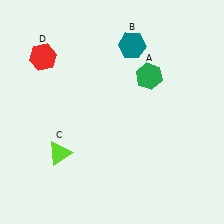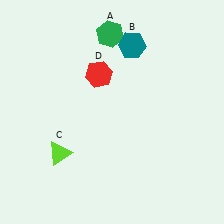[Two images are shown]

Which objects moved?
The objects that moved are: the green hexagon (A), the red hexagon (D).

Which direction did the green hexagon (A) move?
The green hexagon (A) moved up.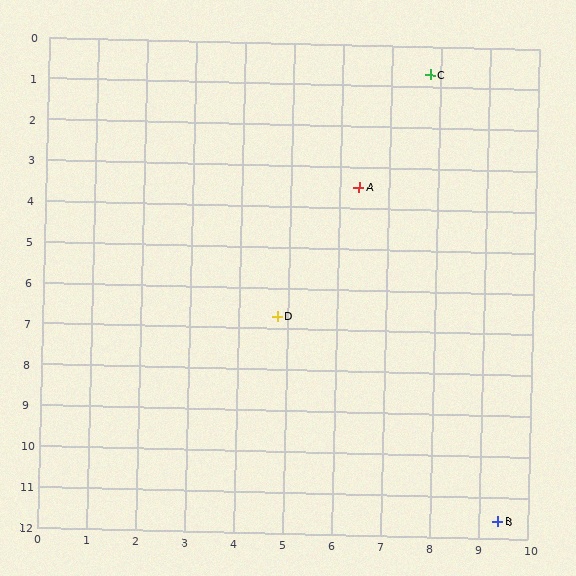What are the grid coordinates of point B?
Point B is at approximately (9.4, 11.6).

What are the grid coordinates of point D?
Point D is at approximately (4.8, 6.7).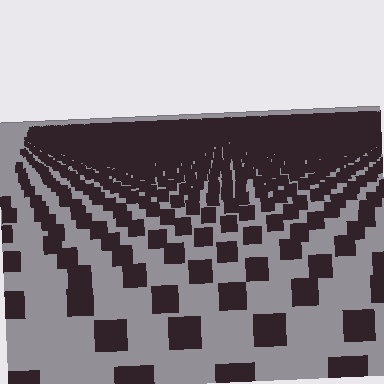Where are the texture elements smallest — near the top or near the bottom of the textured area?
Near the top.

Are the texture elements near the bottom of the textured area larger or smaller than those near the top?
Larger. Near the bottom, elements are closer to the viewer and appear at a bigger on-screen size.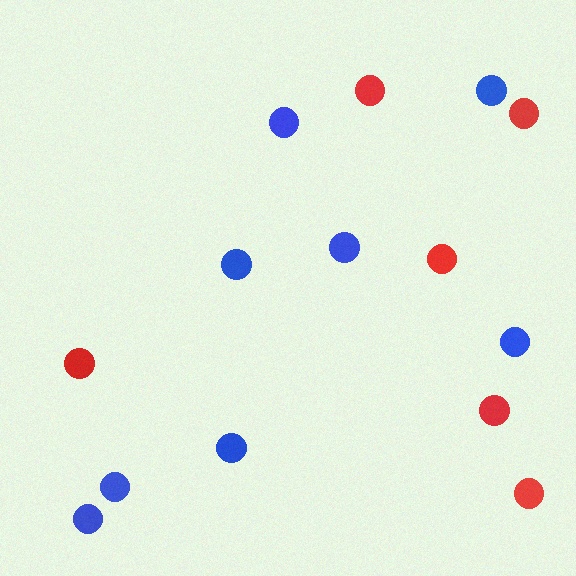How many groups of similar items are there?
There are 2 groups: one group of blue circles (8) and one group of red circles (6).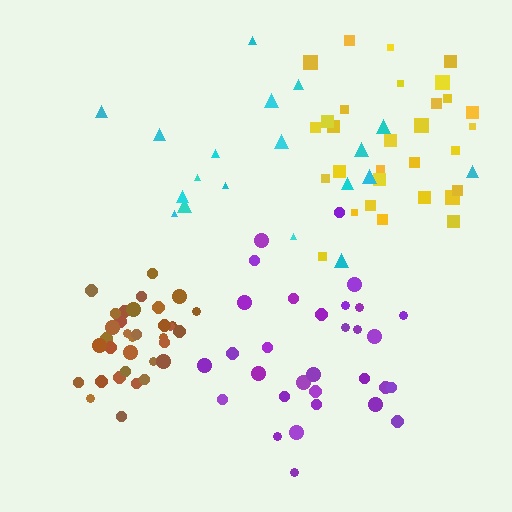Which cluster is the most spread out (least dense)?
Cyan.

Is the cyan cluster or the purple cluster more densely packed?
Purple.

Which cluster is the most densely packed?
Brown.